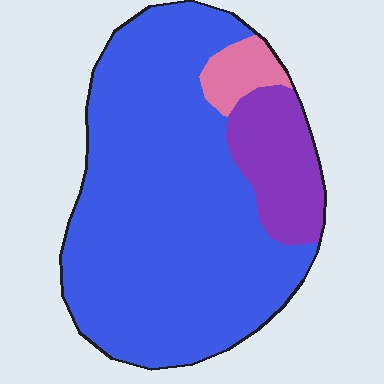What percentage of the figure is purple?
Purple covers 15% of the figure.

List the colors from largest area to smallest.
From largest to smallest: blue, purple, pink.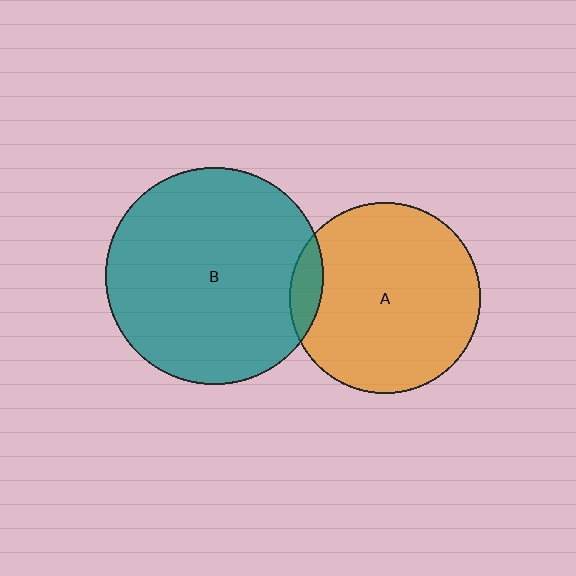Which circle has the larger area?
Circle B (teal).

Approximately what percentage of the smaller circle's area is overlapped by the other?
Approximately 10%.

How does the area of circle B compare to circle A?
Approximately 1.3 times.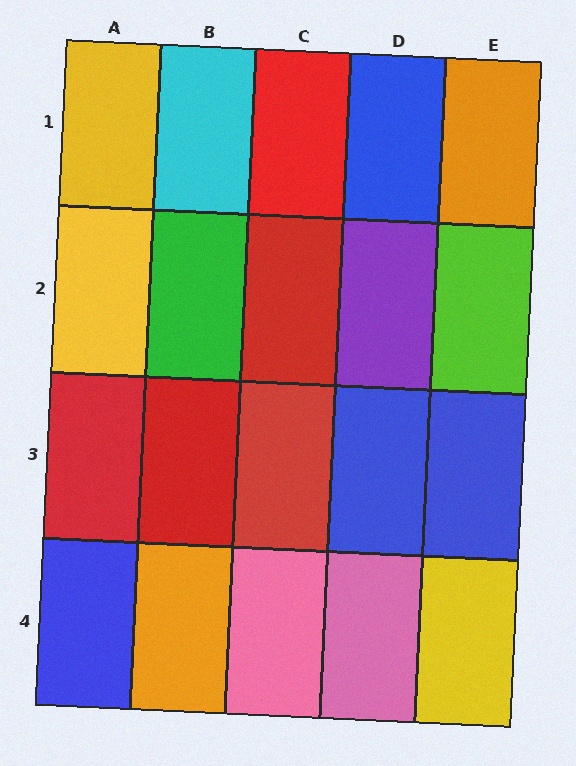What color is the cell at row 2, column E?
Lime.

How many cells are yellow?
3 cells are yellow.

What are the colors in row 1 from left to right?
Yellow, cyan, red, blue, orange.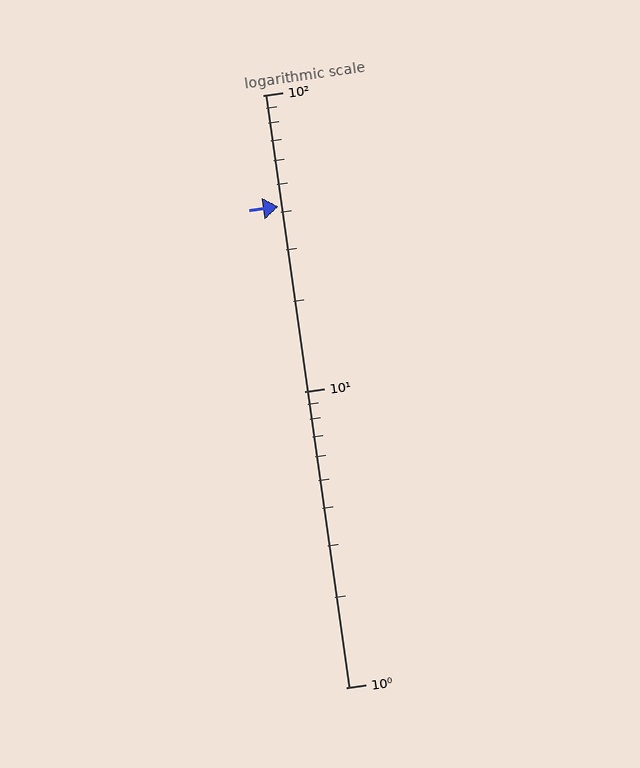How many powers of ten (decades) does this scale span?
The scale spans 2 decades, from 1 to 100.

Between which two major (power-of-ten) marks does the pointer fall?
The pointer is between 10 and 100.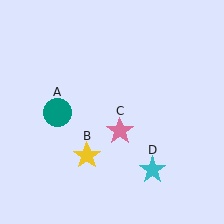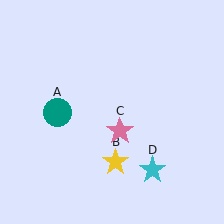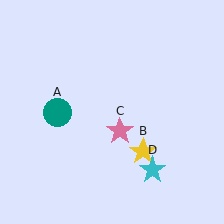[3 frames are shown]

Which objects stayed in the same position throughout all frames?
Teal circle (object A) and pink star (object C) and cyan star (object D) remained stationary.